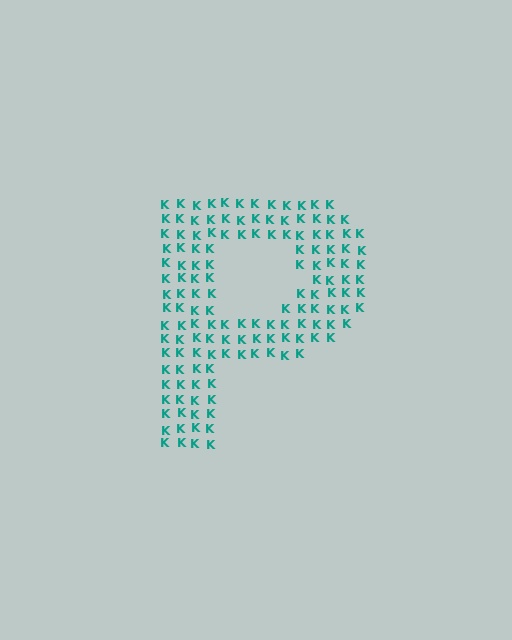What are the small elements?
The small elements are letter K's.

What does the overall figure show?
The overall figure shows the letter P.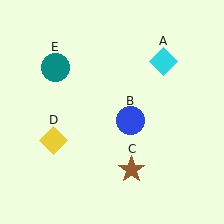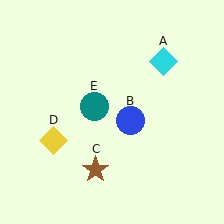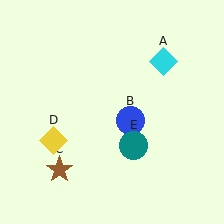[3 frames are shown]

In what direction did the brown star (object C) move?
The brown star (object C) moved left.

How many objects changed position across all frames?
2 objects changed position: brown star (object C), teal circle (object E).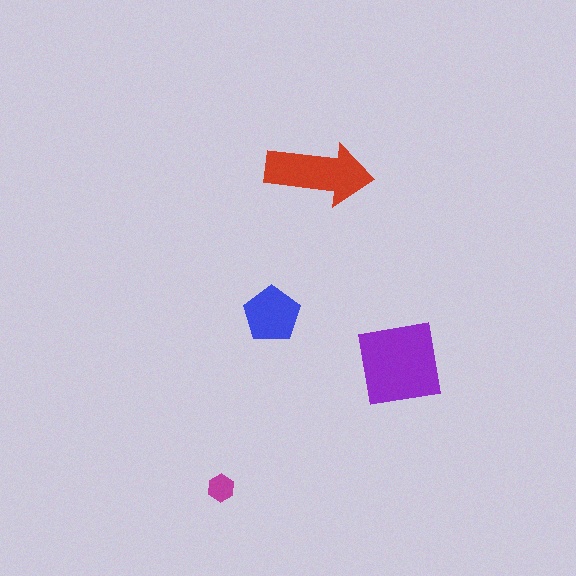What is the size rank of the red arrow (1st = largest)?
2nd.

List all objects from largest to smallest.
The purple square, the red arrow, the blue pentagon, the magenta hexagon.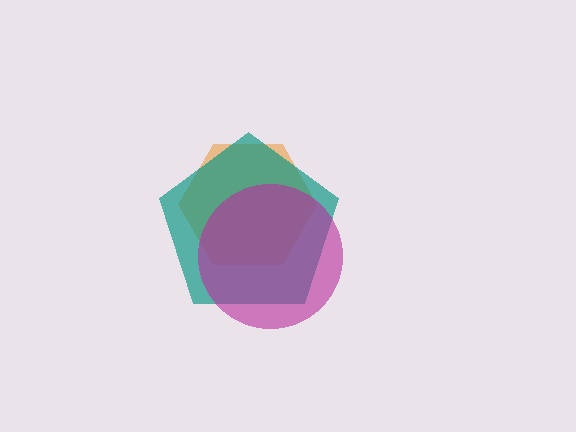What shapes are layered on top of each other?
The layered shapes are: an orange hexagon, a teal pentagon, a magenta circle.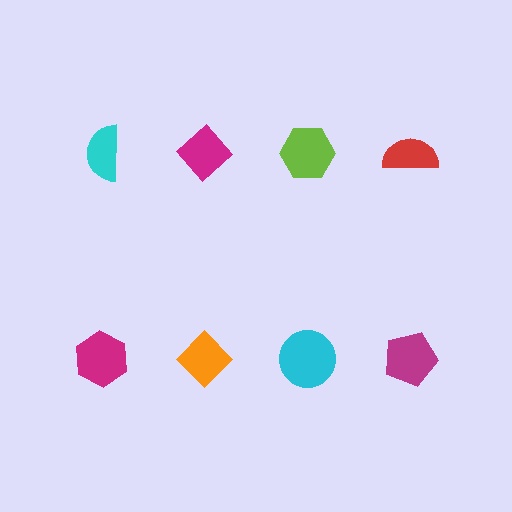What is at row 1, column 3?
A lime hexagon.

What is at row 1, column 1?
A cyan semicircle.